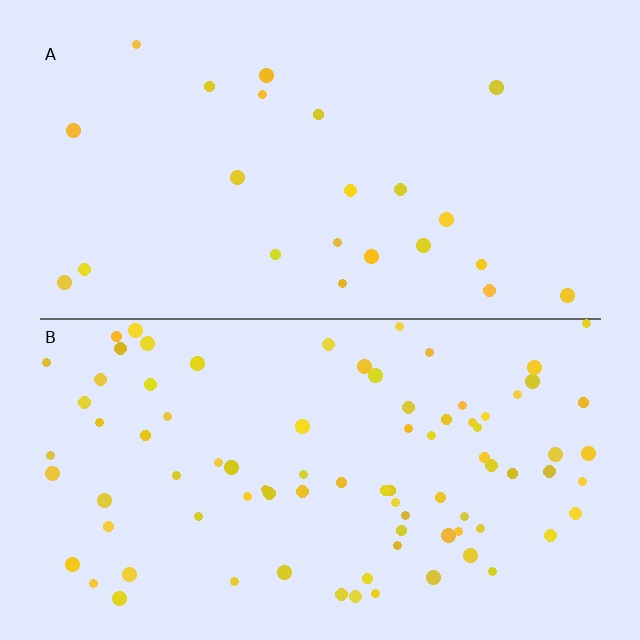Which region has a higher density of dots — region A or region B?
B (the bottom).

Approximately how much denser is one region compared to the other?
Approximately 3.7× — region B over region A.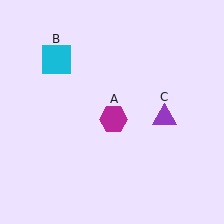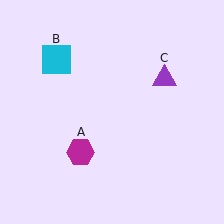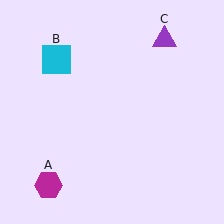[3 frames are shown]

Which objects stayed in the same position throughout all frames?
Cyan square (object B) remained stationary.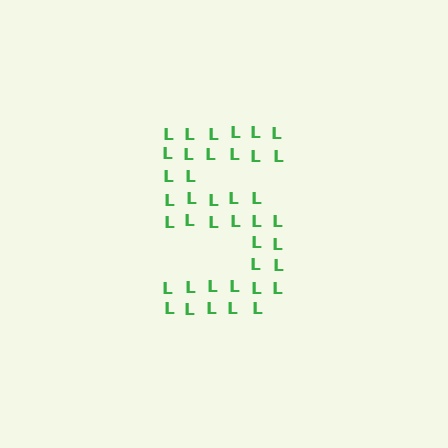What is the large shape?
The large shape is the digit 5.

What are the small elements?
The small elements are letter L's.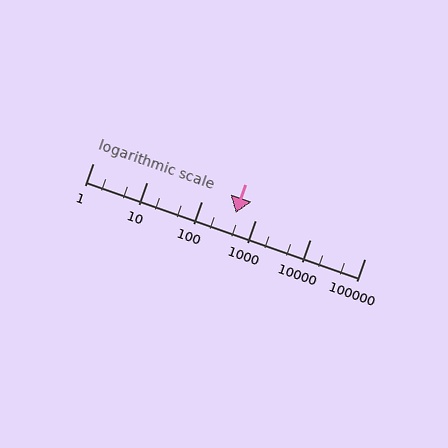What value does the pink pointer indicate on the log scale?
The pointer indicates approximately 430.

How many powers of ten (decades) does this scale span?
The scale spans 5 decades, from 1 to 100000.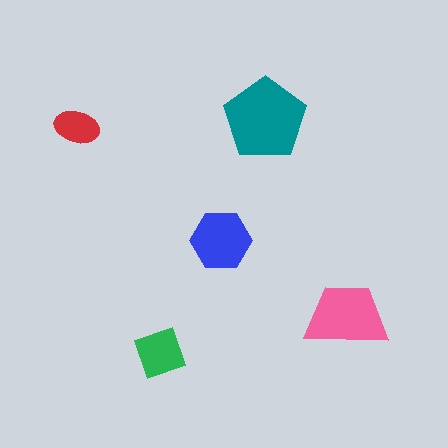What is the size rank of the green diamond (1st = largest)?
4th.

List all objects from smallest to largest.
The red ellipse, the green diamond, the blue hexagon, the pink trapezoid, the teal pentagon.